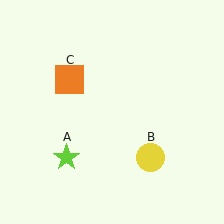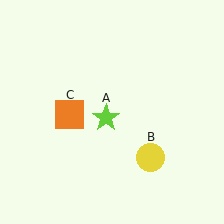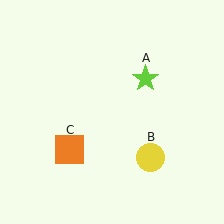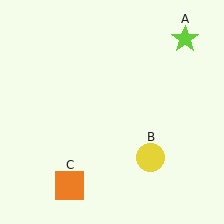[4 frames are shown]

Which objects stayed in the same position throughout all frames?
Yellow circle (object B) remained stationary.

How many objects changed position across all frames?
2 objects changed position: lime star (object A), orange square (object C).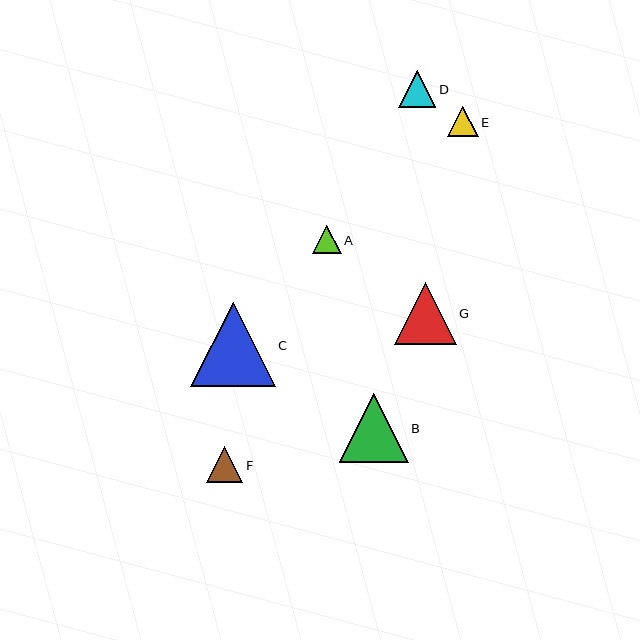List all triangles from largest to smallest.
From largest to smallest: C, B, G, D, F, E, A.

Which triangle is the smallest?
Triangle A is the smallest with a size of approximately 29 pixels.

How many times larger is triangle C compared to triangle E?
Triangle C is approximately 2.8 times the size of triangle E.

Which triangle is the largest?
Triangle C is the largest with a size of approximately 84 pixels.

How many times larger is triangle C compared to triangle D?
Triangle C is approximately 2.3 times the size of triangle D.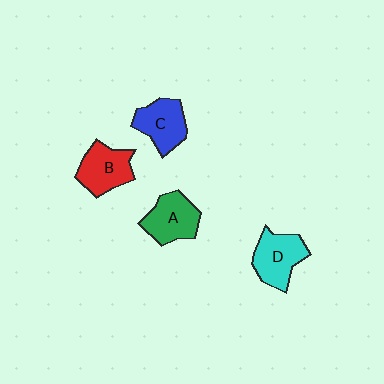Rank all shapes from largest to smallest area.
From largest to smallest: D (cyan), B (red), A (green), C (blue).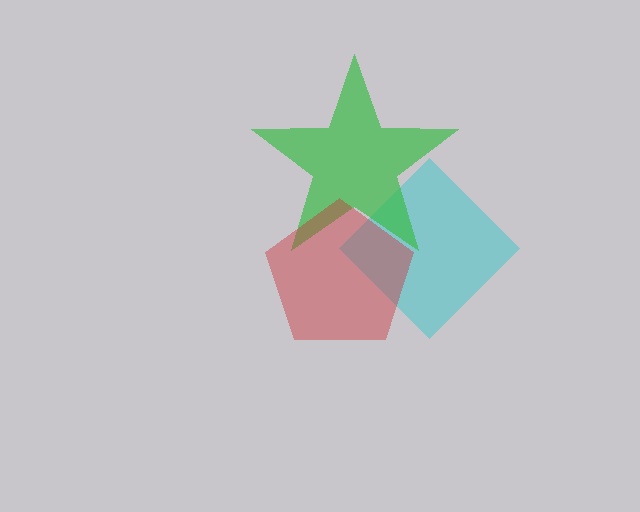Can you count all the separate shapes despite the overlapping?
Yes, there are 3 separate shapes.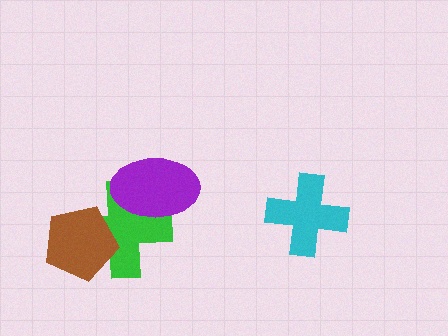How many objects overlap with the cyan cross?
0 objects overlap with the cyan cross.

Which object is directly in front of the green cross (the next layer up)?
The brown pentagon is directly in front of the green cross.